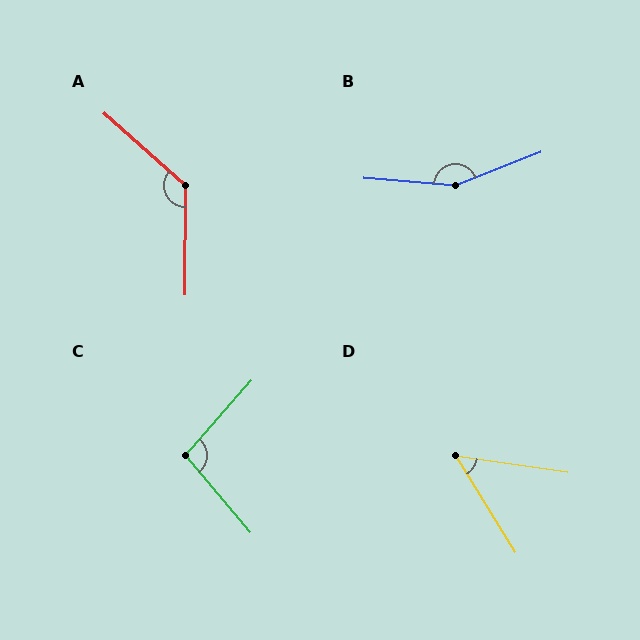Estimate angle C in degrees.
Approximately 99 degrees.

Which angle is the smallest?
D, at approximately 50 degrees.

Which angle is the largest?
B, at approximately 154 degrees.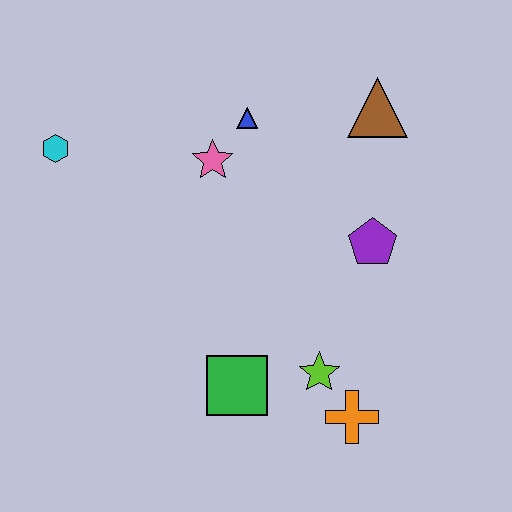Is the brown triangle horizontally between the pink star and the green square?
No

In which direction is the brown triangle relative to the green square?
The brown triangle is above the green square.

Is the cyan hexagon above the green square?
Yes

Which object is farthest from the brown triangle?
The cyan hexagon is farthest from the brown triangle.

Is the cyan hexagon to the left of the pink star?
Yes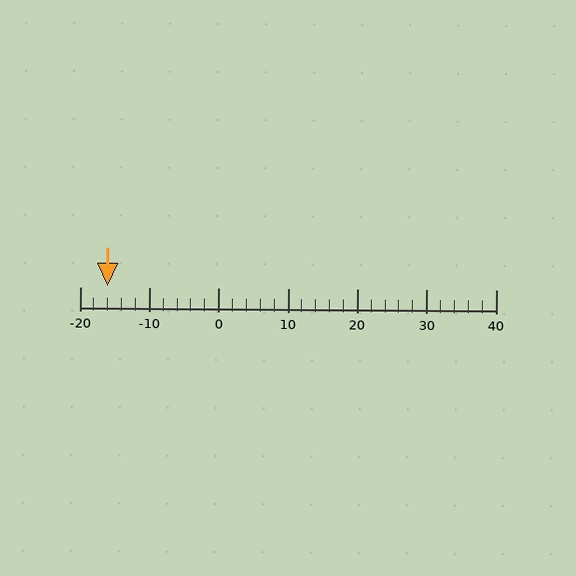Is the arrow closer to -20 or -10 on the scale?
The arrow is closer to -20.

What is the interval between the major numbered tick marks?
The major tick marks are spaced 10 units apart.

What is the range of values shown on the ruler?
The ruler shows values from -20 to 40.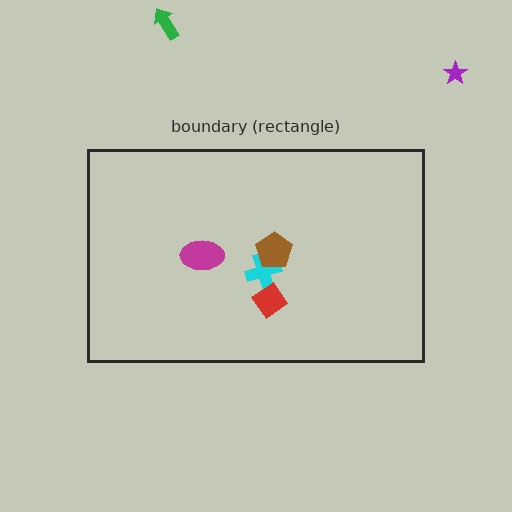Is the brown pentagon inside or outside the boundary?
Inside.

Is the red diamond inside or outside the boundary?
Inside.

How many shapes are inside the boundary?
4 inside, 2 outside.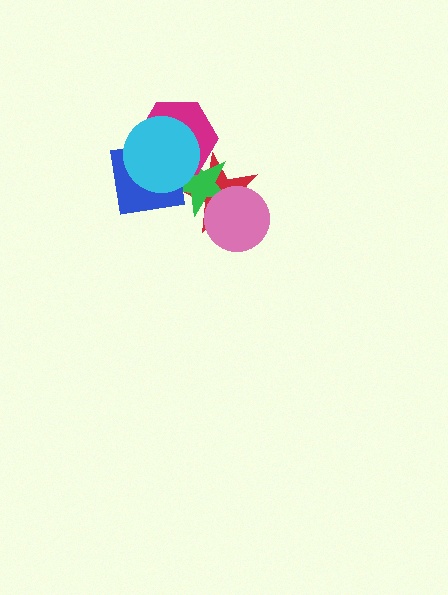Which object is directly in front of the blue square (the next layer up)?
The magenta hexagon is directly in front of the blue square.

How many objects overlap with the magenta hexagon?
4 objects overlap with the magenta hexagon.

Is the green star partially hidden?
Yes, it is partially covered by another shape.